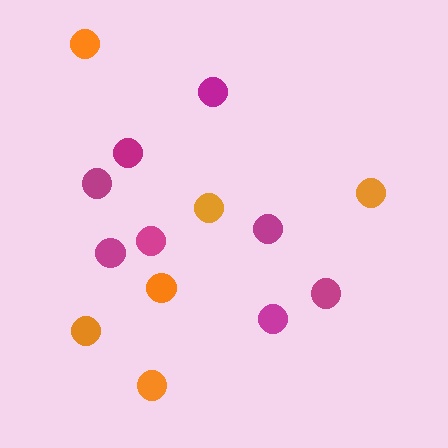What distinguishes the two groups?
There are 2 groups: one group of magenta circles (8) and one group of orange circles (6).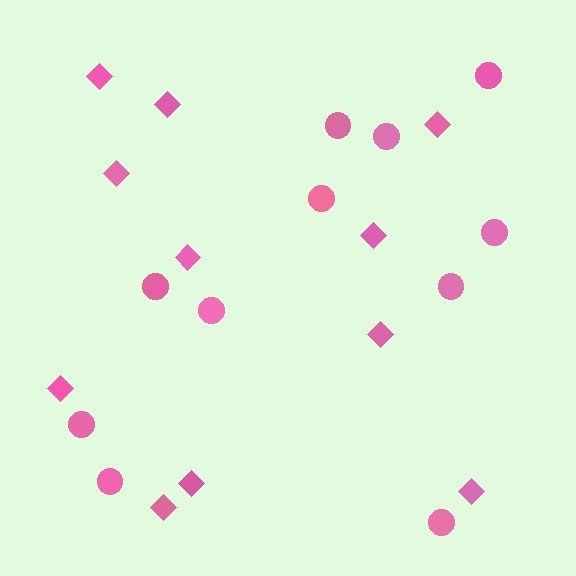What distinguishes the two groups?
There are 2 groups: one group of circles (11) and one group of diamonds (11).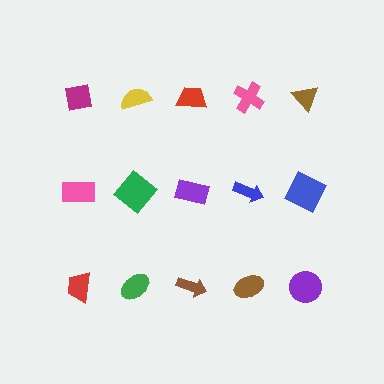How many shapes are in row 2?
5 shapes.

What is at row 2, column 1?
A pink rectangle.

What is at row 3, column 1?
A red trapezoid.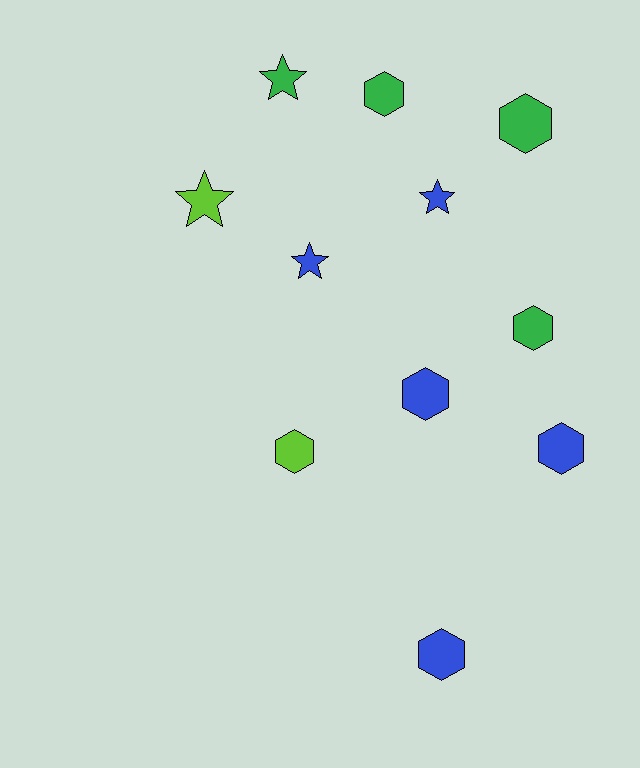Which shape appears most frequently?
Hexagon, with 7 objects.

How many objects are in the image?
There are 11 objects.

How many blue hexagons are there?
There are 3 blue hexagons.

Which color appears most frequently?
Blue, with 5 objects.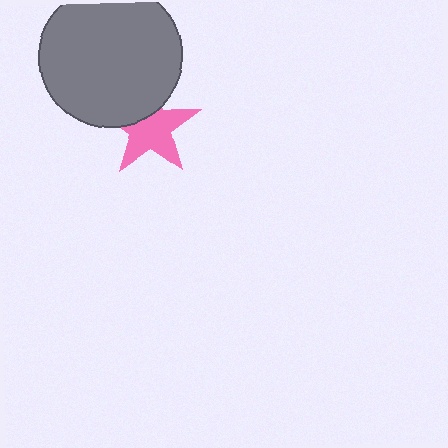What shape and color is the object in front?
The object in front is a gray circle.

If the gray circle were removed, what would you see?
You would see the complete pink star.